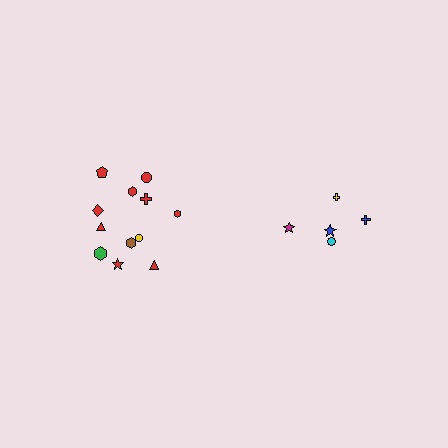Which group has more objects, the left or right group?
The left group.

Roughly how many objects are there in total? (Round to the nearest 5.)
Roughly 15 objects in total.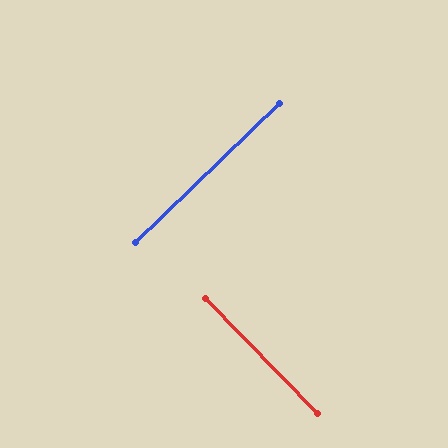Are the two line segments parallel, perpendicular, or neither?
Perpendicular — they meet at approximately 90°.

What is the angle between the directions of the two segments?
Approximately 90 degrees.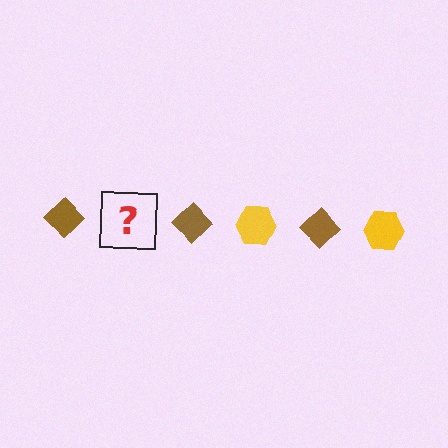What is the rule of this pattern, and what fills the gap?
The rule is that the pattern alternates between brown diamond and yellow hexagon. The gap should be filled with a yellow hexagon.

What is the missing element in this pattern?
The missing element is a yellow hexagon.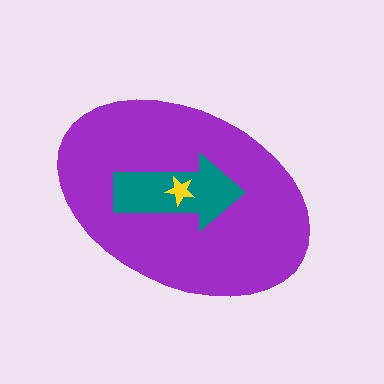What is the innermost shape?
The yellow star.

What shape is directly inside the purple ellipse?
The teal arrow.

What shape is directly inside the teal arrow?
The yellow star.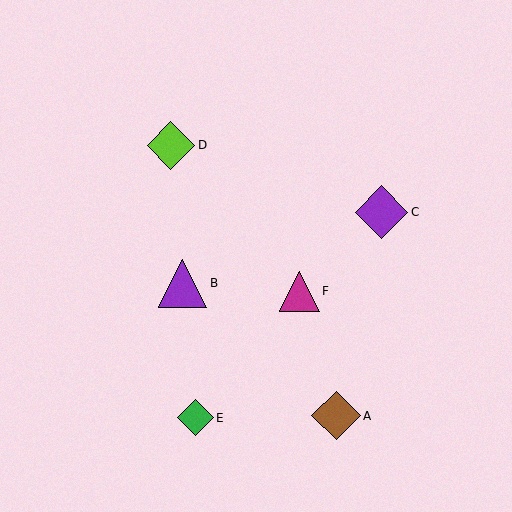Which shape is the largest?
The purple diamond (labeled C) is the largest.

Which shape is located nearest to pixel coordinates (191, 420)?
The green diamond (labeled E) at (195, 418) is nearest to that location.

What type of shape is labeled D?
Shape D is a lime diamond.